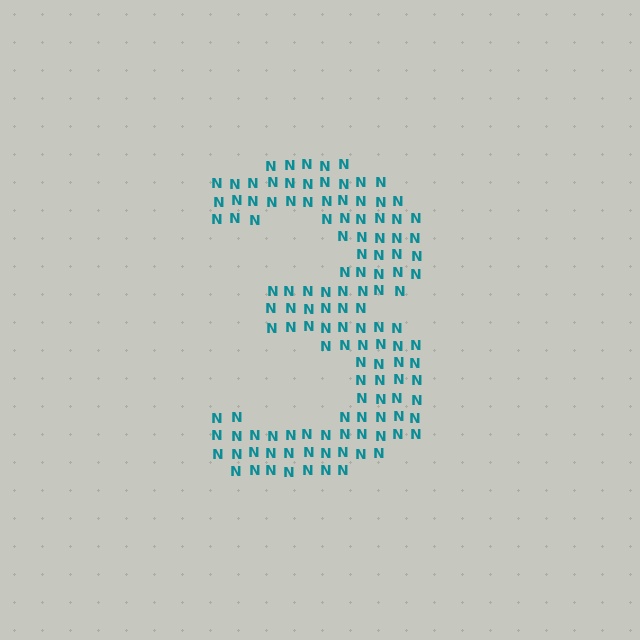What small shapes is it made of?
It is made of small letter N's.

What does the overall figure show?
The overall figure shows the digit 3.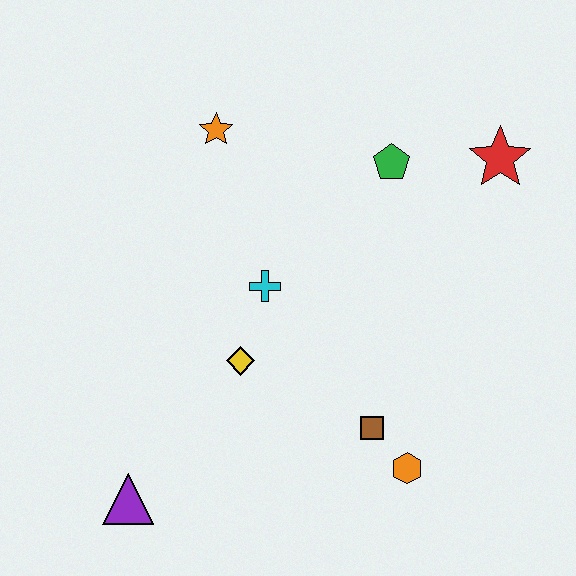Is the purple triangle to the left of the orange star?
Yes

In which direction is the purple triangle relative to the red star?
The purple triangle is to the left of the red star.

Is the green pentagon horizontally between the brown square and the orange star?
No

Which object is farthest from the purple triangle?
The red star is farthest from the purple triangle.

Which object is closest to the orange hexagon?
The brown square is closest to the orange hexagon.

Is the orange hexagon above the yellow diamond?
No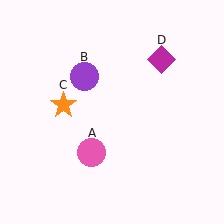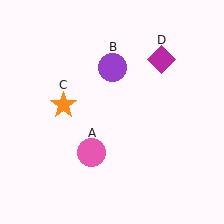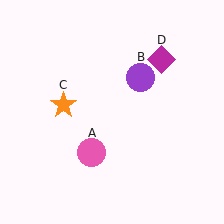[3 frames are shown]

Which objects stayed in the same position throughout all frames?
Pink circle (object A) and orange star (object C) and magenta diamond (object D) remained stationary.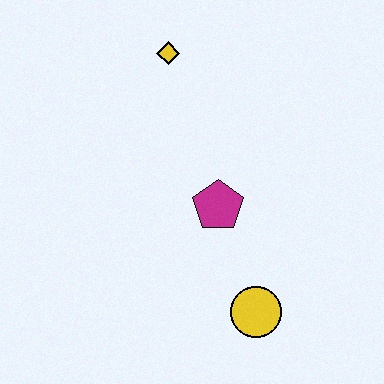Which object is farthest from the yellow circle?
The yellow diamond is farthest from the yellow circle.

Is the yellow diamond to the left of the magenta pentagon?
Yes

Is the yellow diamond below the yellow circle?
No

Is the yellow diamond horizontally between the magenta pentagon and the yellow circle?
No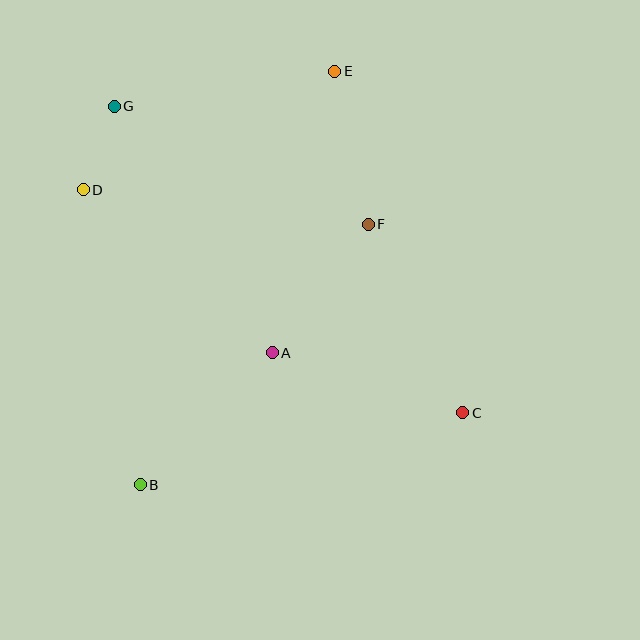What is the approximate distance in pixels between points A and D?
The distance between A and D is approximately 250 pixels.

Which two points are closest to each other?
Points D and G are closest to each other.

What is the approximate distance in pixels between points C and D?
The distance between C and D is approximately 440 pixels.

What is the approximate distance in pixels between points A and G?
The distance between A and G is approximately 293 pixels.